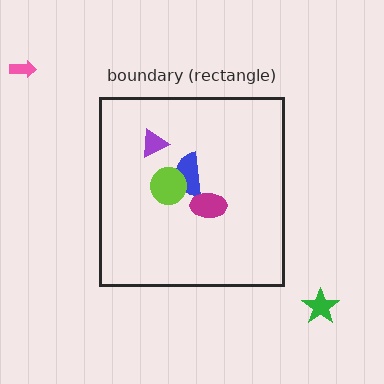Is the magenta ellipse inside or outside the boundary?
Inside.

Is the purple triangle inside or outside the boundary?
Inside.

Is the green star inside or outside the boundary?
Outside.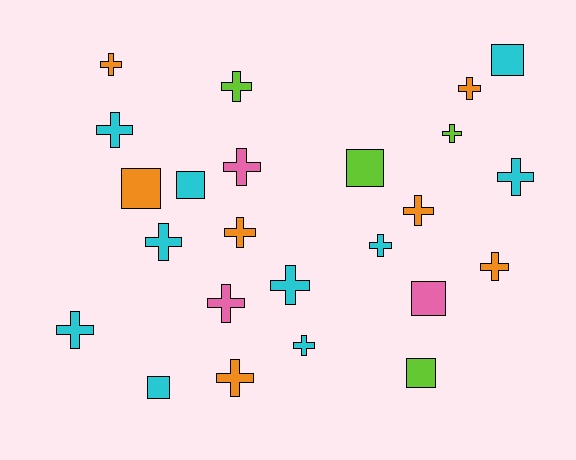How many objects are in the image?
There are 24 objects.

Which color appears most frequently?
Cyan, with 10 objects.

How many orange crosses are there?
There are 6 orange crosses.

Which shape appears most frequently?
Cross, with 17 objects.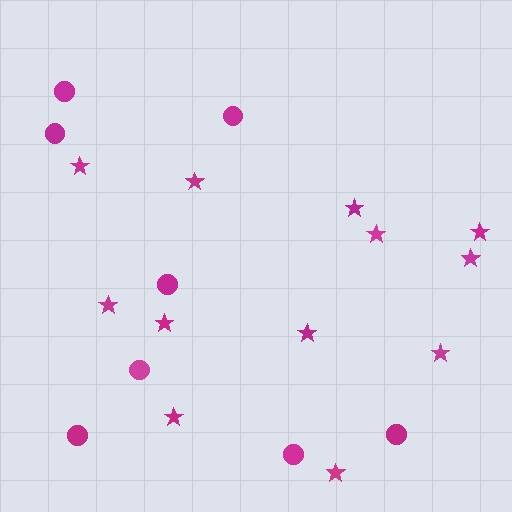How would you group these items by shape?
There are 2 groups: one group of stars (12) and one group of circles (8).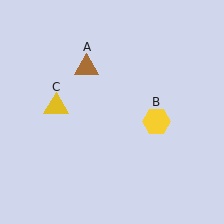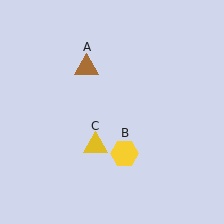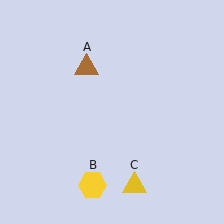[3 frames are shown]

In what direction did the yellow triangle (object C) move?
The yellow triangle (object C) moved down and to the right.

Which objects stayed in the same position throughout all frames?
Brown triangle (object A) remained stationary.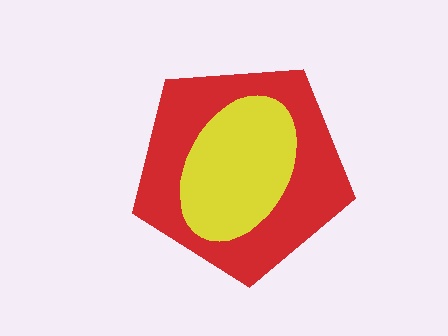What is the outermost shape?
The red pentagon.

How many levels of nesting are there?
2.